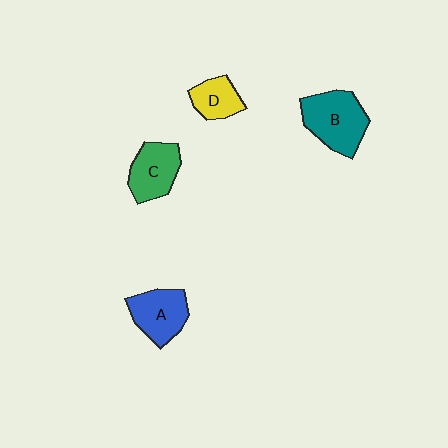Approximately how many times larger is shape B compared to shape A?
Approximately 1.3 times.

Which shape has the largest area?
Shape B (teal).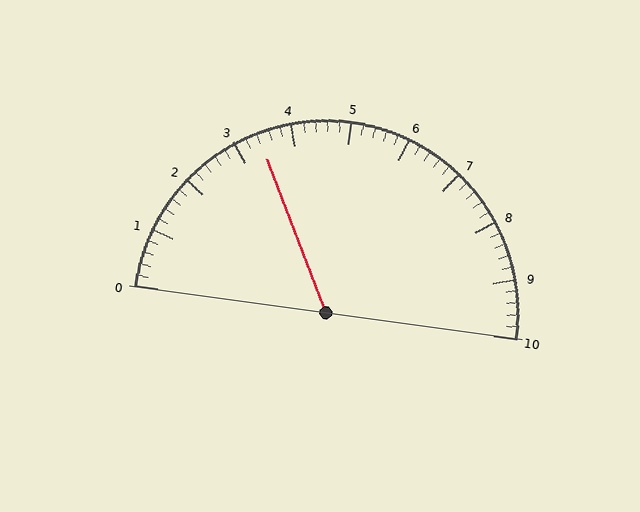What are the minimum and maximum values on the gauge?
The gauge ranges from 0 to 10.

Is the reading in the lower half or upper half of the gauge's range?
The reading is in the lower half of the range (0 to 10).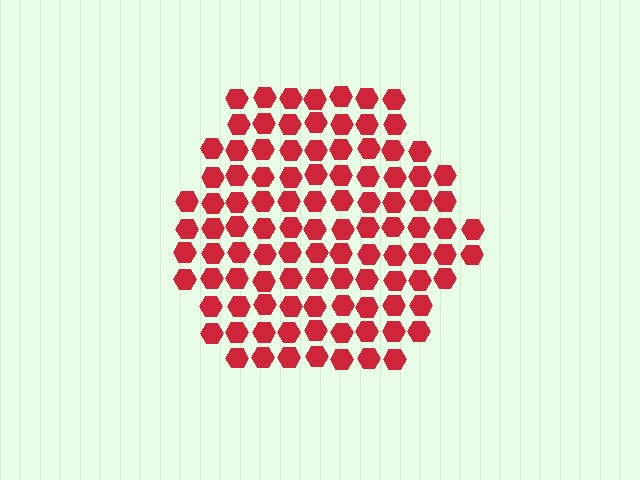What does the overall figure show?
The overall figure shows a hexagon.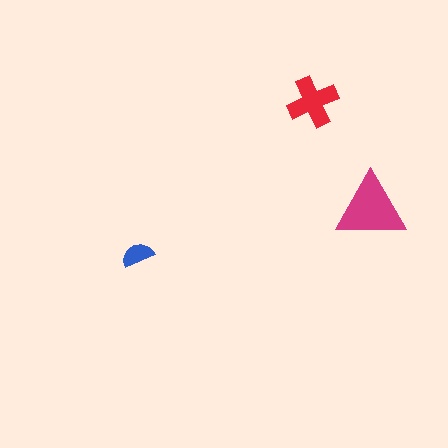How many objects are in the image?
There are 3 objects in the image.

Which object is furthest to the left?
The blue semicircle is leftmost.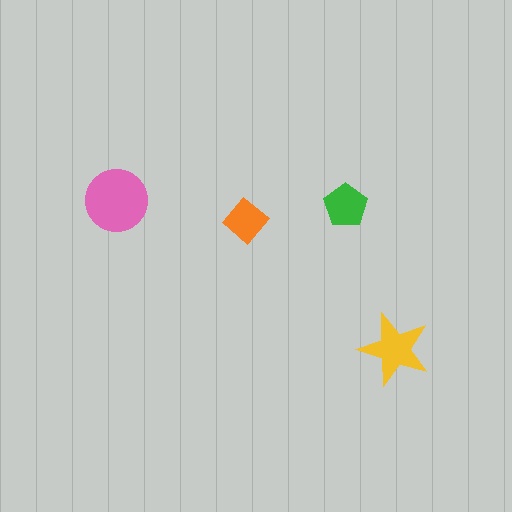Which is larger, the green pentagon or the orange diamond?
The green pentagon.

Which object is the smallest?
The orange diamond.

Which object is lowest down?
The yellow star is bottommost.